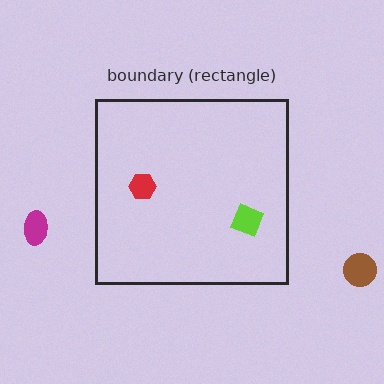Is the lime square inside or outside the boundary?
Inside.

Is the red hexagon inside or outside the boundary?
Inside.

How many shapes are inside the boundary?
2 inside, 2 outside.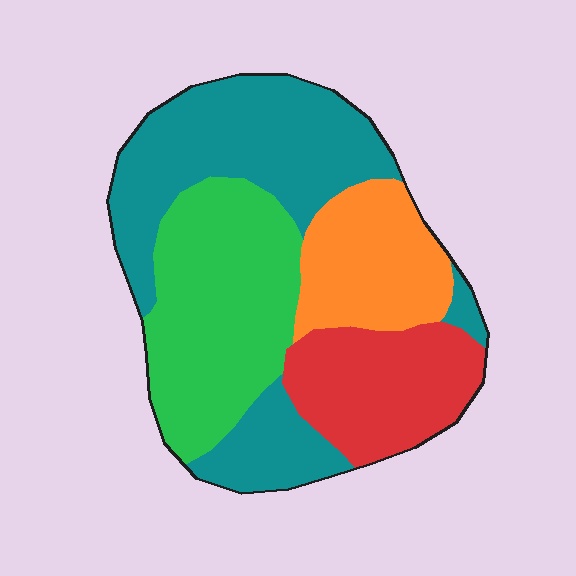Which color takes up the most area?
Teal, at roughly 35%.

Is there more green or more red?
Green.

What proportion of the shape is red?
Red covers roughly 20% of the shape.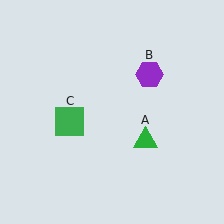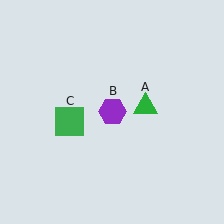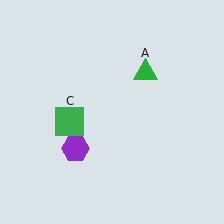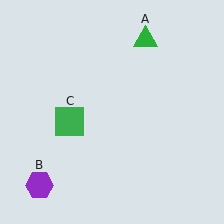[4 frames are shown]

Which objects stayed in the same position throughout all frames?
Green square (object C) remained stationary.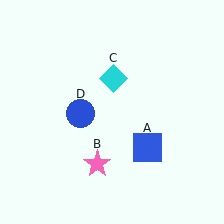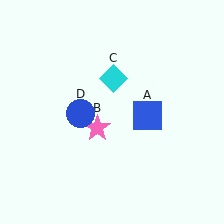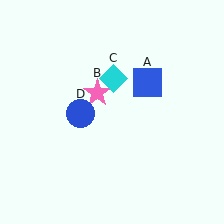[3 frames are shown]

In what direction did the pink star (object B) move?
The pink star (object B) moved up.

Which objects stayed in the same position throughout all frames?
Cyan diamond (object C) and blue circle (object D) remained stationary.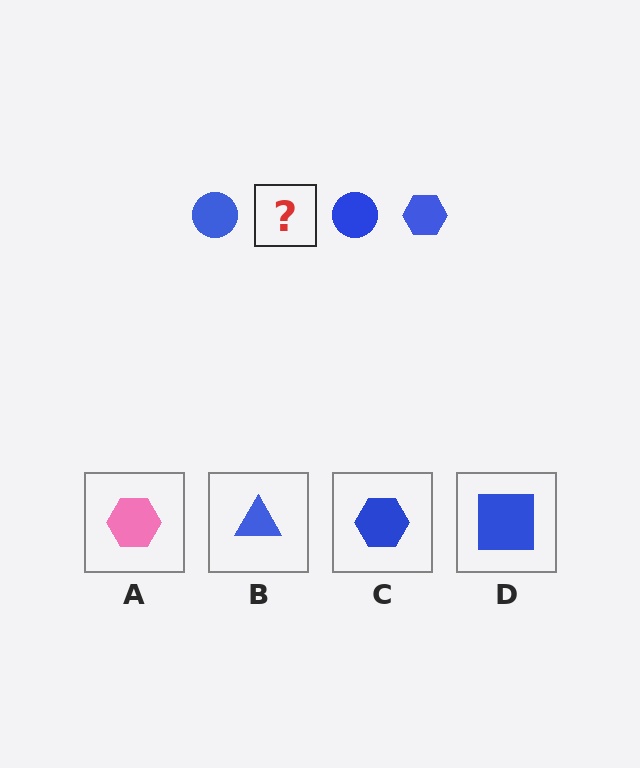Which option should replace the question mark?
Option C.